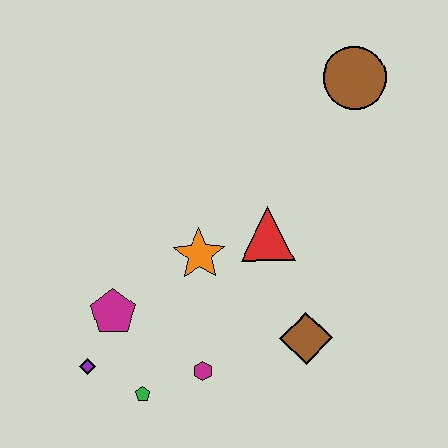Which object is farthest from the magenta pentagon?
The brown circle is farthest from the magenta pentagon.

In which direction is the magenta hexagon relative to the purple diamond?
The magenta hexagon is to the right of the purple diamond.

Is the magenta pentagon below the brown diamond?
No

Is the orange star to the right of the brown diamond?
No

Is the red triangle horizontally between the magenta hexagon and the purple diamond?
No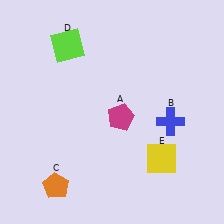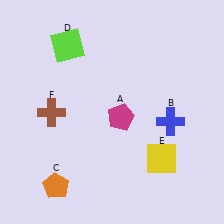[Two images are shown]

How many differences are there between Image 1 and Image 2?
There is 1 difference between the two images.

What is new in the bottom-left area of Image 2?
A brown cross (F) was added in the bottom-left area of Image 2.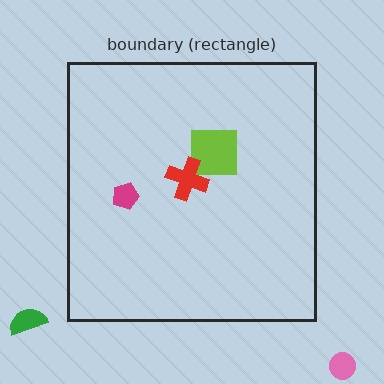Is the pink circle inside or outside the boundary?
Outside.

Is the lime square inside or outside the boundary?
Inside.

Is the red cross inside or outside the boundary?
Inside.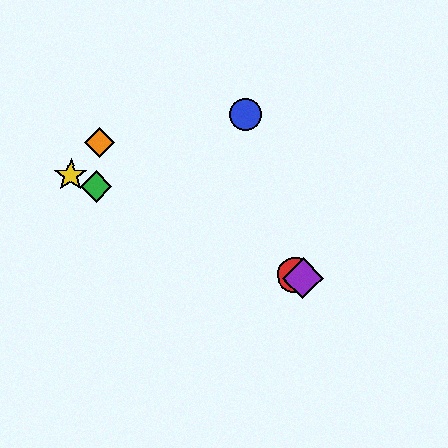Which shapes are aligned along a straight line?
The red circle, the green diamond, the yellow star, the purple diamond are aligned along a straight line.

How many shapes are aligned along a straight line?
4 shapes (the red circle, the green diamond, the yellow star, the purple diamond) are aligned along a straight line.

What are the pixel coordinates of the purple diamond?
The purple diamond is at (303, 278).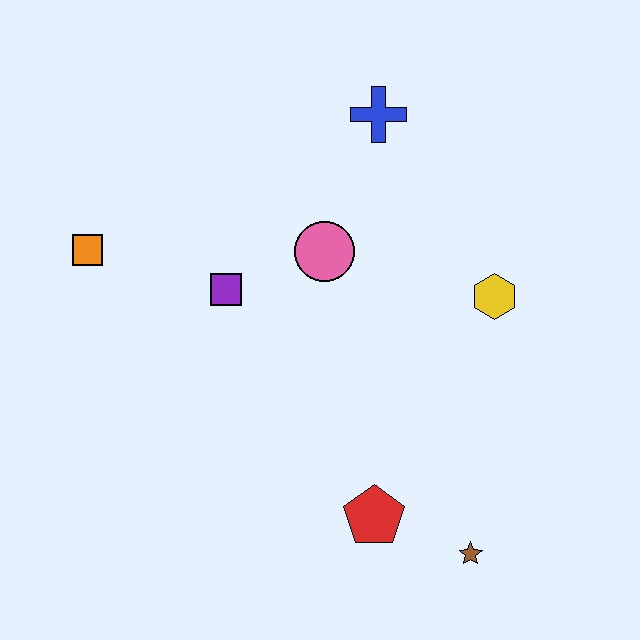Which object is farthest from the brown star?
The orange square is farthest from the brown star.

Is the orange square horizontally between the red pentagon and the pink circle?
No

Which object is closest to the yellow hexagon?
The pink circle is closest to the yellow hexagon.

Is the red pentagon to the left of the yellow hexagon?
Yes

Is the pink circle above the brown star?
Yes